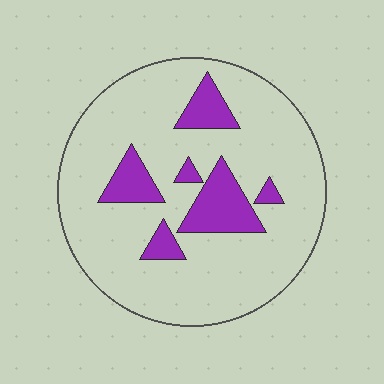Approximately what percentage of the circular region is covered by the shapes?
Approximately 15%.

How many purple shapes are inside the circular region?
6.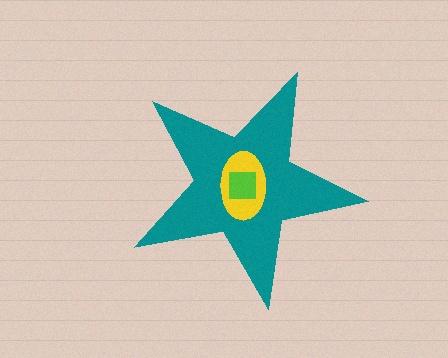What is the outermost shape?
The teal star.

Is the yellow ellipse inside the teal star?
Yes.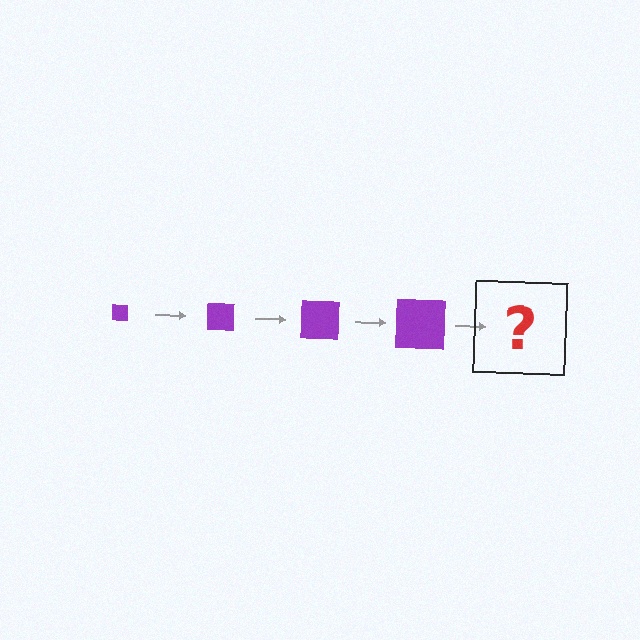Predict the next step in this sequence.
The next step is a purple square, larger than the previous one.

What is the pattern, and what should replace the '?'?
The pattern is that the square gets progressively larger each step. The '?' should be a purple square, larger than the previous one.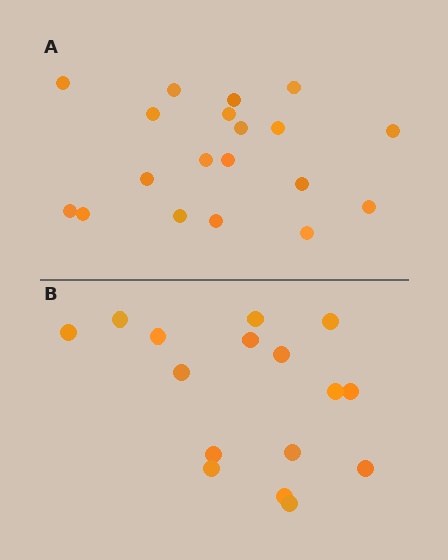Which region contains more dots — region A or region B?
Region A (the top region) has more dots.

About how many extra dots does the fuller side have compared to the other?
Region A has just a few more — roughly 2 or 3 more dots than region B.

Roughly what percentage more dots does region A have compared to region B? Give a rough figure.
About 20% more.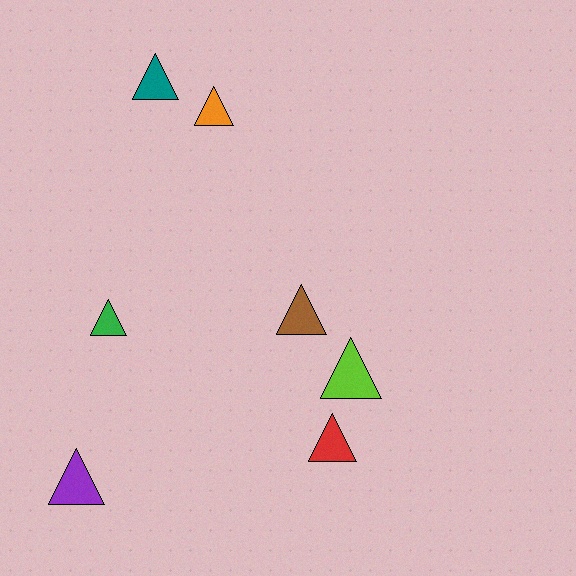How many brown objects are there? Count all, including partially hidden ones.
There is 1 brown object.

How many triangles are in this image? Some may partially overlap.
There are 7 triangles.